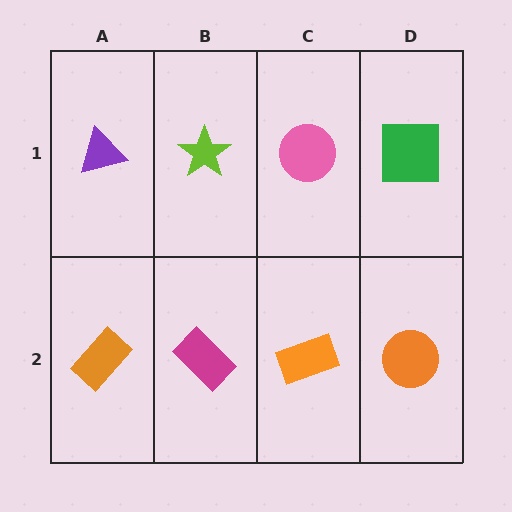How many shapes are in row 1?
4 shapes.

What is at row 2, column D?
An orange circle.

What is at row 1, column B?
A lime star.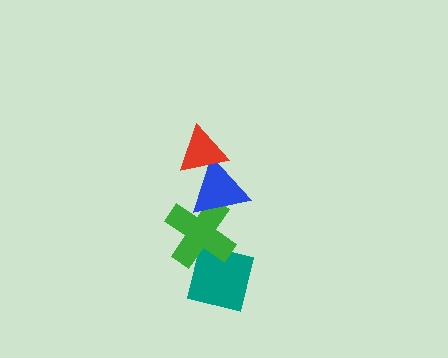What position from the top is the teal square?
The teal square is 4th from the top.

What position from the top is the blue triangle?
The blue triangle is 2nd from the top.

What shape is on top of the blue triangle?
The red triangle is on top of the blue triangle.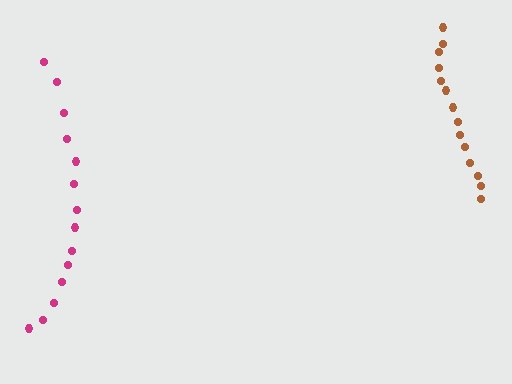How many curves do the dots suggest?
There are 2 distinct paths.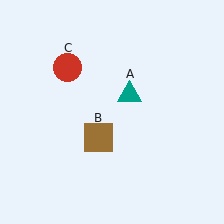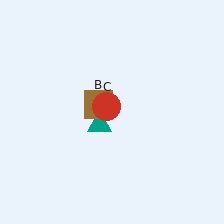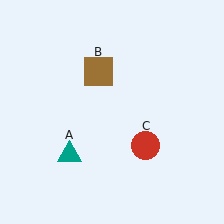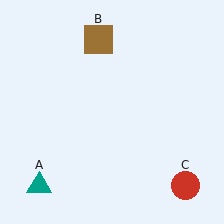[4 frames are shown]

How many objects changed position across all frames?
3 objects changed position: teal triangle (object A), brown square (object B), red circle (object C).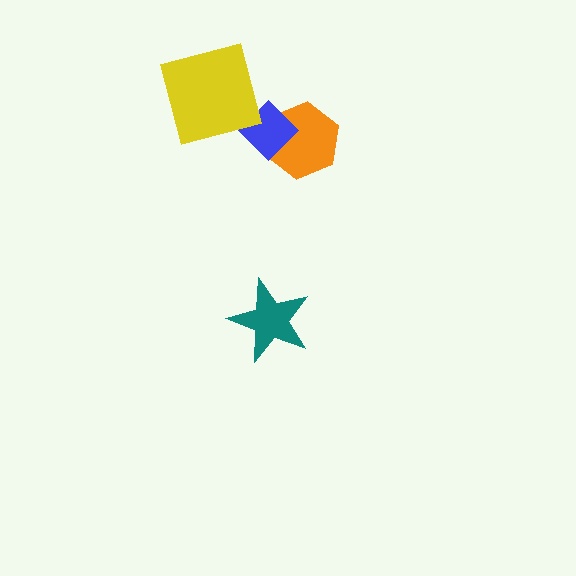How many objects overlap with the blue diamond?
1 object overlaps with the blue diamond.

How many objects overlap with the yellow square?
0 objects overlap with the yellow square.